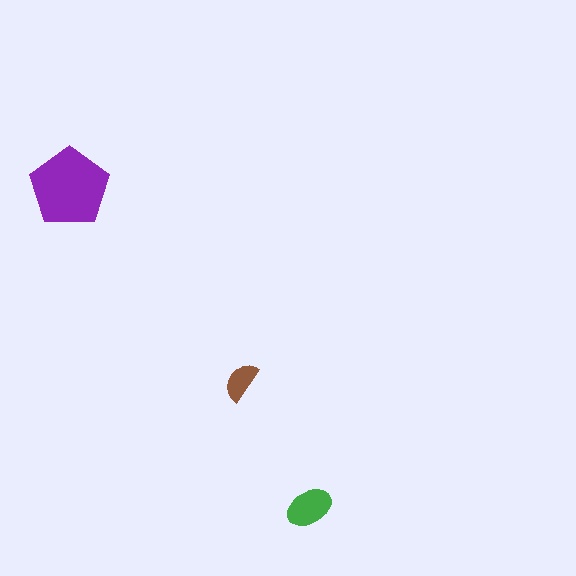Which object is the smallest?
The brown semicircle.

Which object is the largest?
The purple pentagon.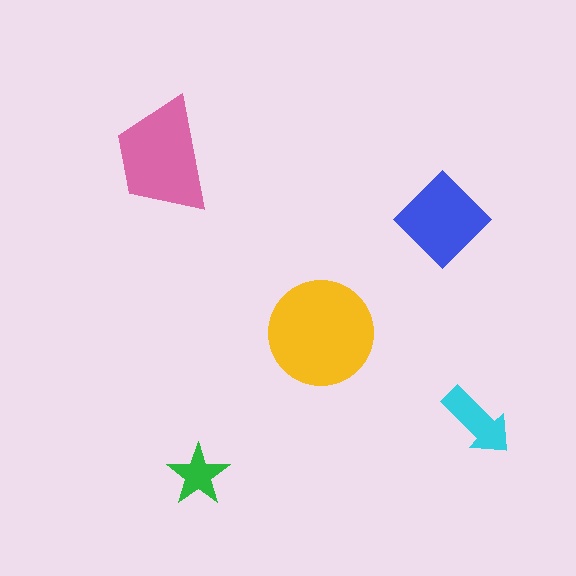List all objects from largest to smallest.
The yellow circle, the pink trapezoid, the blue diamond, the cyan arrow, the green star.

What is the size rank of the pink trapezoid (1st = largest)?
2nd.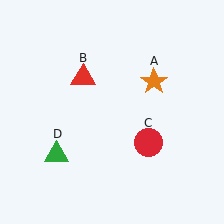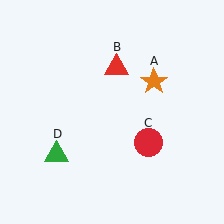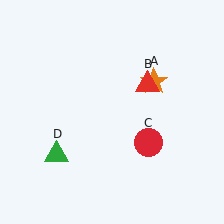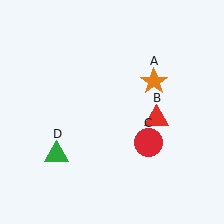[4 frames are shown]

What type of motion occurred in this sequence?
The red triangle (object B) rotated clockwise around the center of the scene.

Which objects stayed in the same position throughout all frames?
Orange star (object A) and red circle (object C) and green triangle (object D) remained stationary.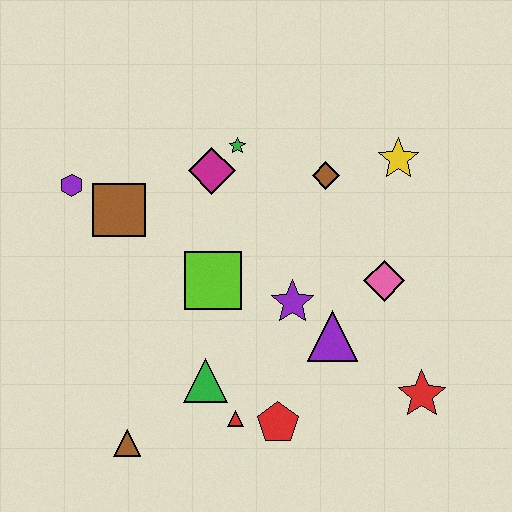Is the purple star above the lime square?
No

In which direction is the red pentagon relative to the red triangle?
The red pentagon is to the right of the red triangle.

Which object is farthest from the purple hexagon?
The red star is farthest from the purple hexagon.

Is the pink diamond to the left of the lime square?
No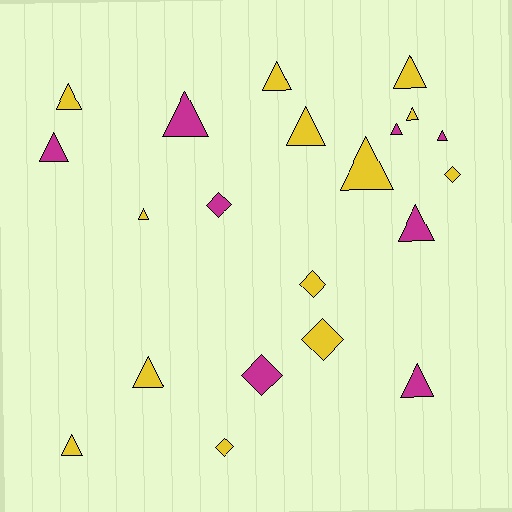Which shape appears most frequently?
Triangle, with 15 objects.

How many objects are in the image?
There are 21 objects.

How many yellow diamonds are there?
There are 4 yellow diamonds.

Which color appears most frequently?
Yellow, with 13 objects.